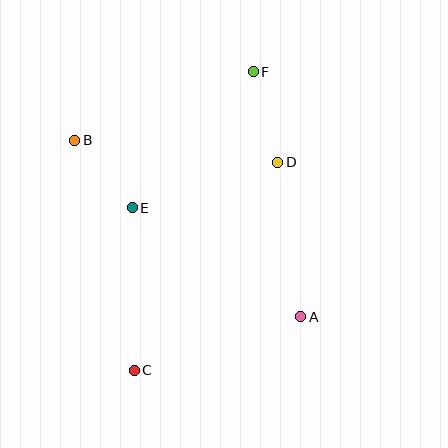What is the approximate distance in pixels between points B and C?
The distance between B and C is approximately 238 pixels.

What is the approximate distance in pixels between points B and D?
The distance between B and D is approximately 205 pixels.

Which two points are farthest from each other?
Points C and F are farthest from each other.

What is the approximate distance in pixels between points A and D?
The distance between A and D is approximately 156 pixels.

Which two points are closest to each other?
Points B and E are closest to each other.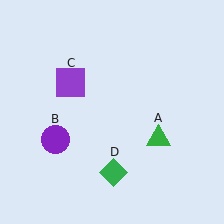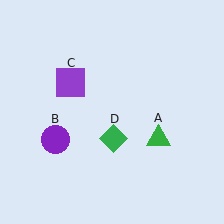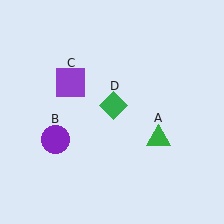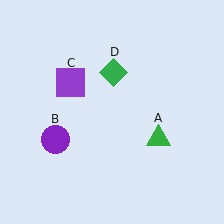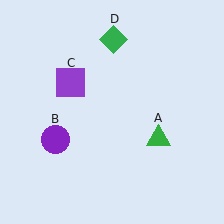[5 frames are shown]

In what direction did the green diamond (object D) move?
The green diamond (object D) moved up.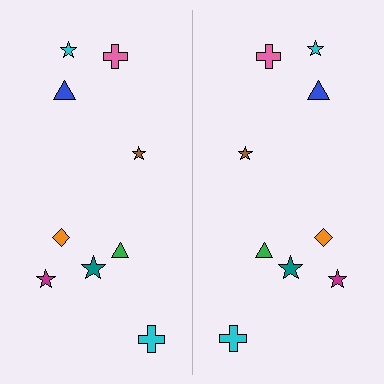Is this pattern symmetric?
Yes, this pattern has bilateral (reflection) symmetry.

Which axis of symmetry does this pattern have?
The pattern has a vertical axis of symmetry running through the center of the image.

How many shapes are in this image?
There are 18 shapes in this image.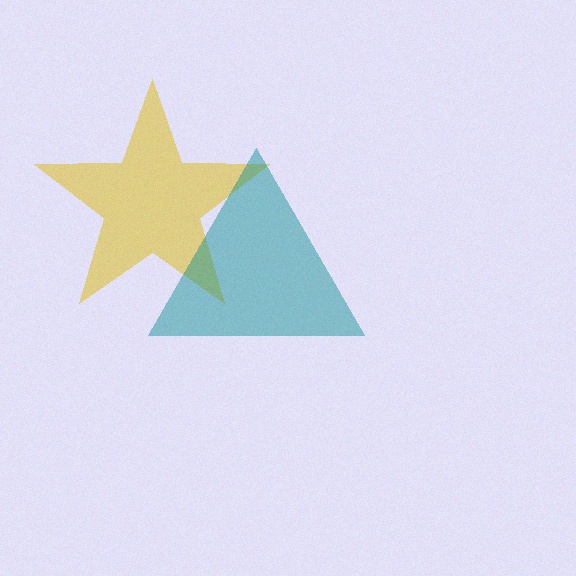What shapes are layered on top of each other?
The layered shapes are: a yellow star, a teal triangle.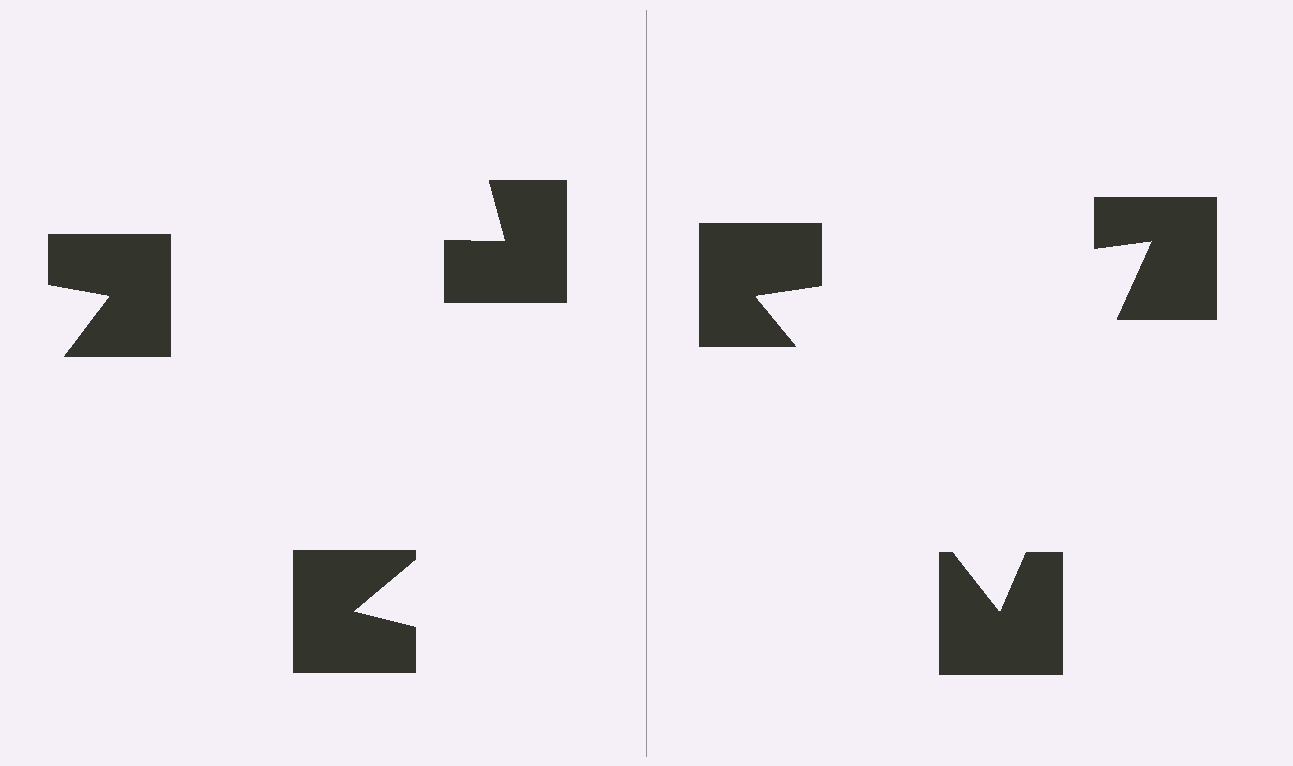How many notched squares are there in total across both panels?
6 — 3 on each side.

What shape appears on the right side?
An illusory triangle.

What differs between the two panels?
The notched squares are positioned identically on both sides; only the wedge orientations differ. On the right they align to a triangle; on the left they are misaligned.